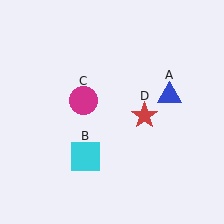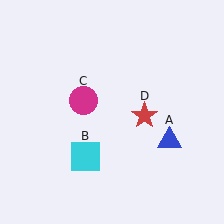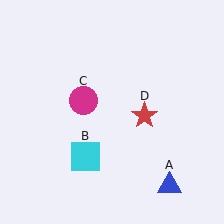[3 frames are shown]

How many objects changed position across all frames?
1 object changed position: blue triangle (object A).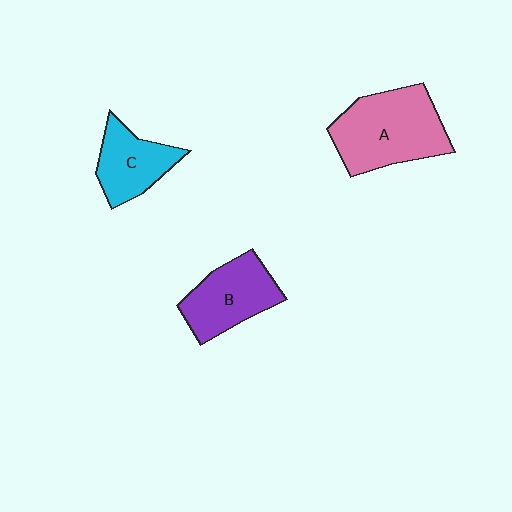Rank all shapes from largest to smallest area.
From largest to smallest: A (pink), B (purple), C (cyan).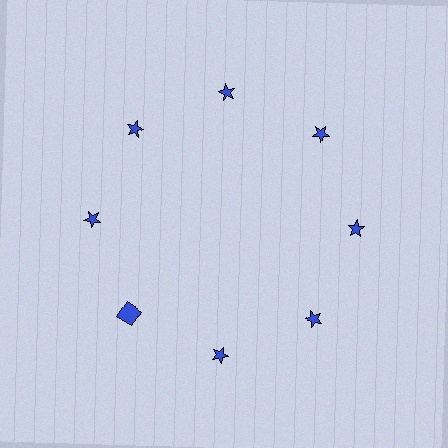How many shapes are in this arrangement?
There are 8 shapes arranged in a ring pattern.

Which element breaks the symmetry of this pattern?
The blue square at roughly the 8 o'clock position breaks the symmetry. All other shapes are blue stars.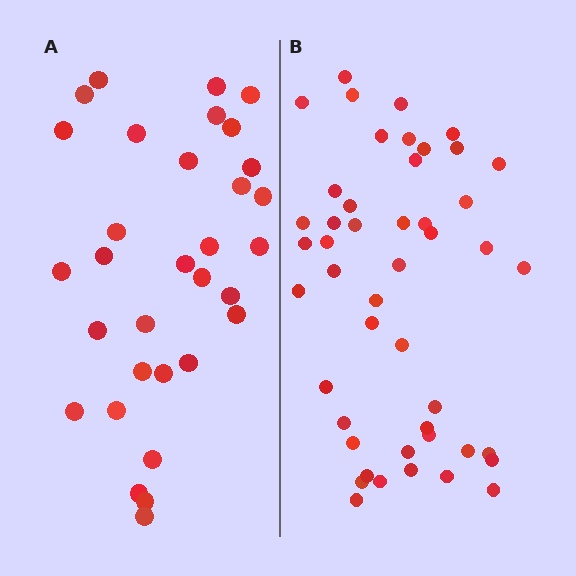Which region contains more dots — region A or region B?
Region B (the right region) has more dots.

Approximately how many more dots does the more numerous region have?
Region B has approximately 15 more dots than region A.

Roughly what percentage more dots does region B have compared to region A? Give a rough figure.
About 45% more.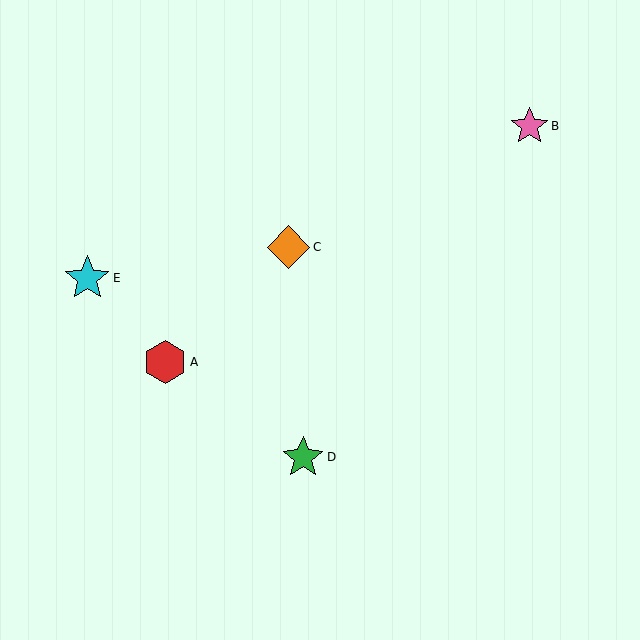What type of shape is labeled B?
Shape B is a pink star.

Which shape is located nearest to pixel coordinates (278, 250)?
The orange diamond (labeled C) at (289, 247) is nearest to that location.